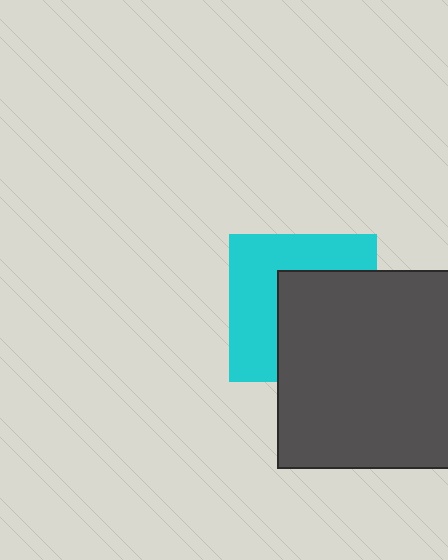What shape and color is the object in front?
The object in front is a dark gray square.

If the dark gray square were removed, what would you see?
You would see the complete cyan square.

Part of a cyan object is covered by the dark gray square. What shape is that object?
It is a square.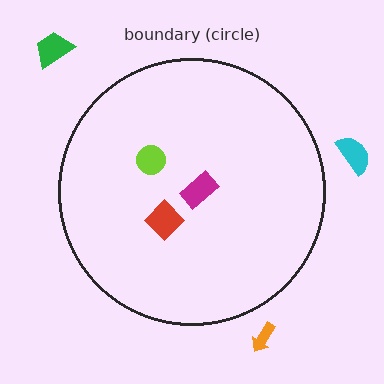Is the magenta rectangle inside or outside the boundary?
Inside.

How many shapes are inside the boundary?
3 inside, 3 outside.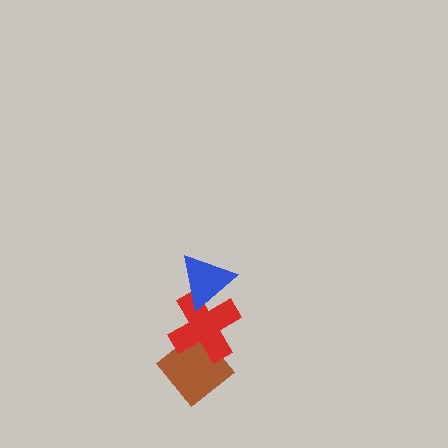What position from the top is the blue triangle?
The blue triangle is 1st from the top.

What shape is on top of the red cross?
The blue triangle is on top of the red cross.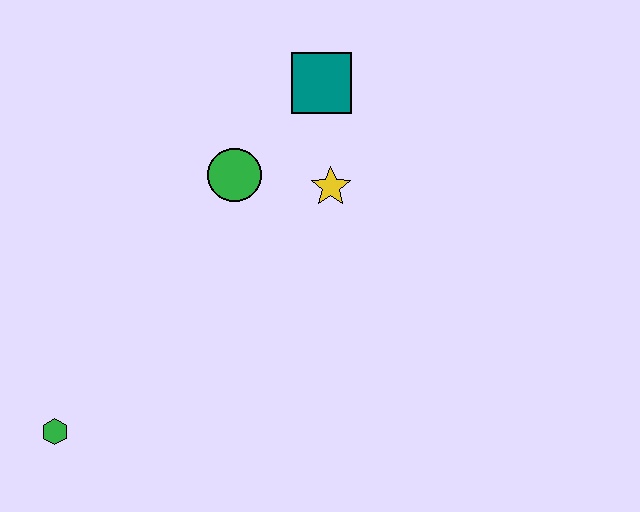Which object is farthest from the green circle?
The green hexagon is farthest from the green circle.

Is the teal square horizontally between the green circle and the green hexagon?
No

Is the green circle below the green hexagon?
No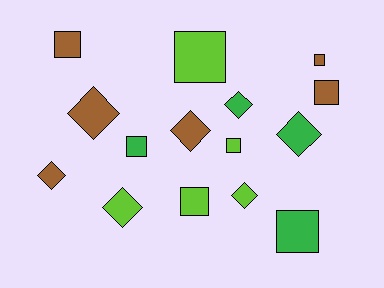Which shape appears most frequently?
Square, with 8 objects.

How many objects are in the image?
There are 15 objects.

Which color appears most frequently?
Brown, with 6 objects.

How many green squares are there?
There are 2 green squares.